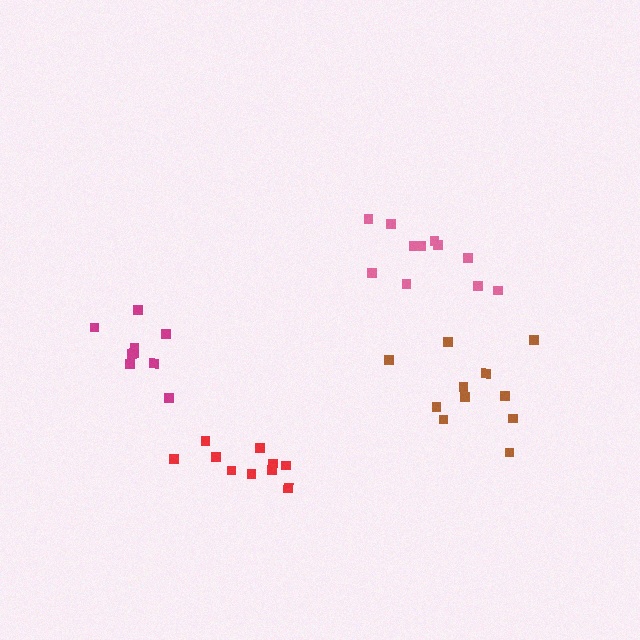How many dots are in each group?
Group 1: 10 dots, Group 2: 9 dots, Group 3: 11 dots, Group 4: 11 dots (41 total).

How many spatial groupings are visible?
There are 4 spatial groupings.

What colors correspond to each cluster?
The clusters are colored: red, magenta, brown, pink.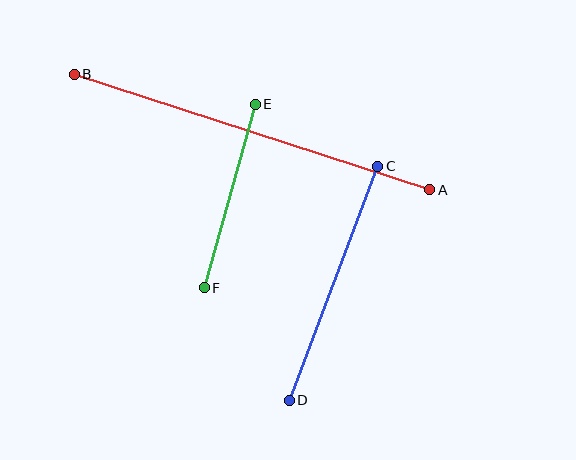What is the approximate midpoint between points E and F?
The midpoint is at approximately (230, 196) pixels.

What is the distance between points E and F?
The distance is approximately 190 pixels.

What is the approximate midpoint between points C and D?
The midpoint is at approximately (333, 283) pixels.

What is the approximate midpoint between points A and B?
The midpoint is at approximately (252, 132) pixels.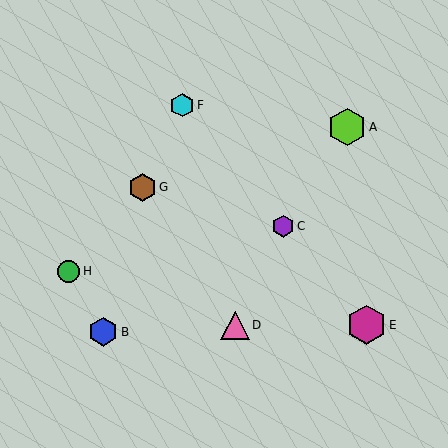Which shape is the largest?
The magenta hexagon (labeled E) is the largest.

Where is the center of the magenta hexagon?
The center of the magenta hexagon is at (366, 325).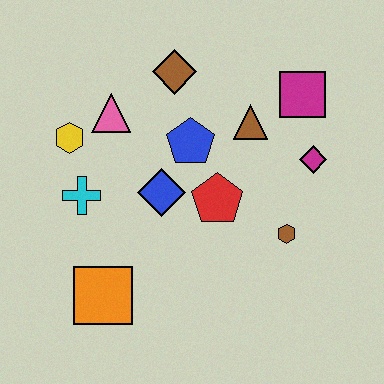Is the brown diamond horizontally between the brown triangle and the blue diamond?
Yes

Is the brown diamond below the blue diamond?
No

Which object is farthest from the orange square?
The magenta square is farthest from the orange square.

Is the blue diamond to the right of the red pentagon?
No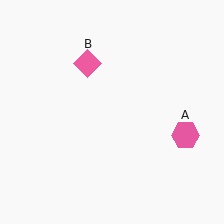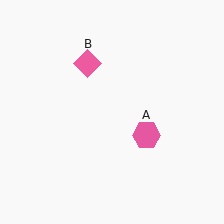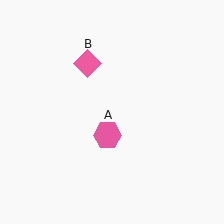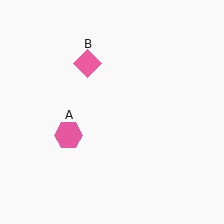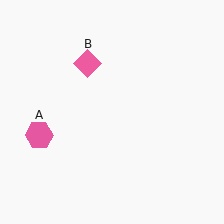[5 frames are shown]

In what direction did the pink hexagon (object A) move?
The pink hexagon (object A) moved left.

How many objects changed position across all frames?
1 object changed position: pink hexagon (object A).